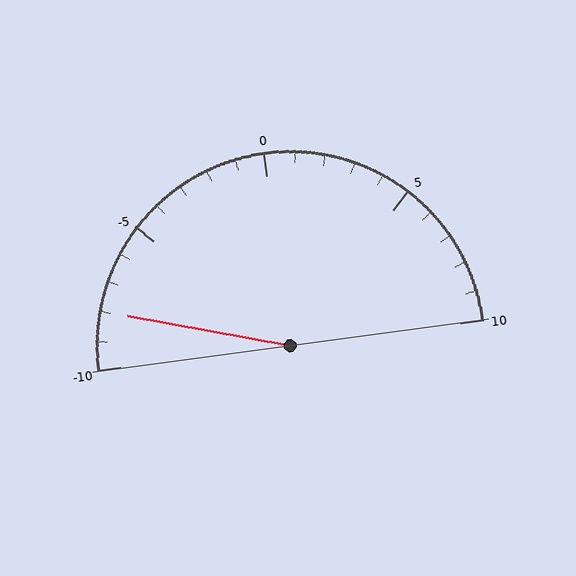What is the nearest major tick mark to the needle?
The nearest major tick mark is -10.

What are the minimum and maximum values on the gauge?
The gauge ranges from -10 to 10.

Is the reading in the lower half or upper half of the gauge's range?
The reading is in the lower half of the range (-10 to 10).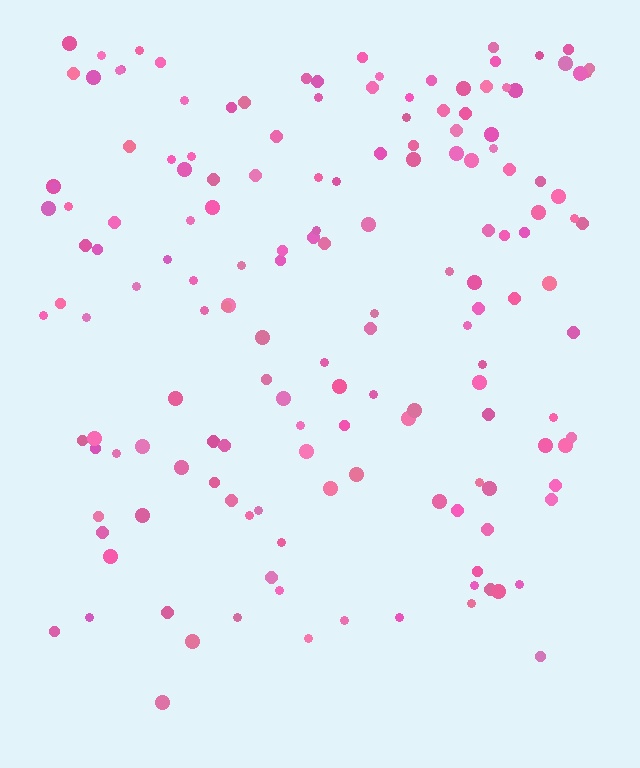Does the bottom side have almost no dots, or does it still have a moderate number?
Still a moderate number, just noticeably fewer than the top.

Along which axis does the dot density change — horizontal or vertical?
Vertical.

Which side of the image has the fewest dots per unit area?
The bottom.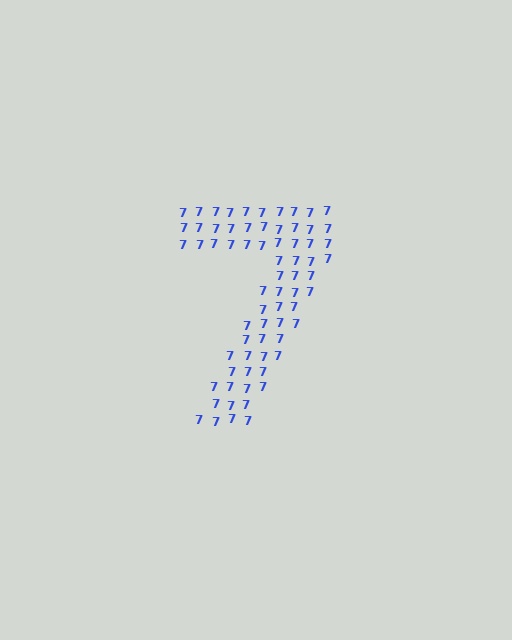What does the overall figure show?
The overall figure shows the digit 7.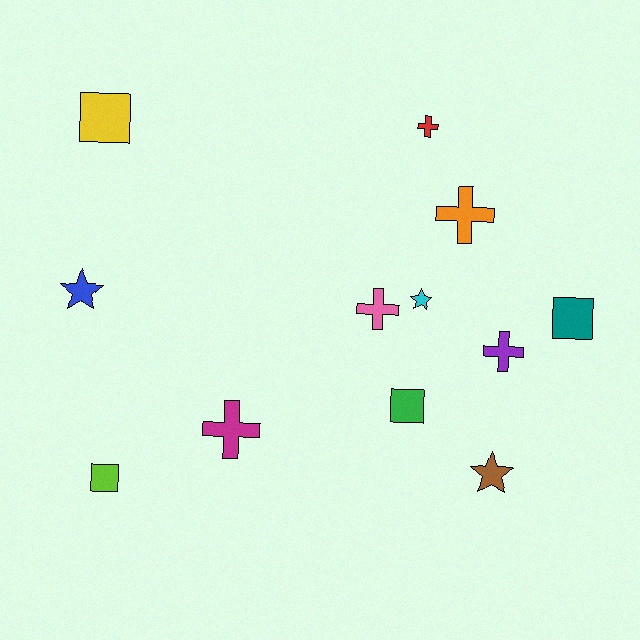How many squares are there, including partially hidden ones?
There are 4 squares.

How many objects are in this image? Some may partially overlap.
There are 12 objects.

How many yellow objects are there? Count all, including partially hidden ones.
There is 1 yellow object.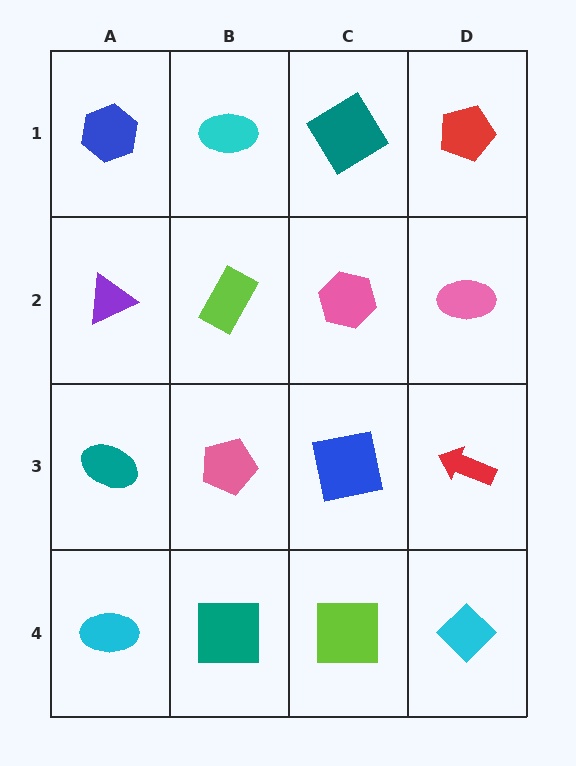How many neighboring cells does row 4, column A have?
2.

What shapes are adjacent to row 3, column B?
A lime rectangle (row 2, column B), a teal square (row 4, column B), a teal ellipse (row 3, column A), a blue square (row 3, column C).